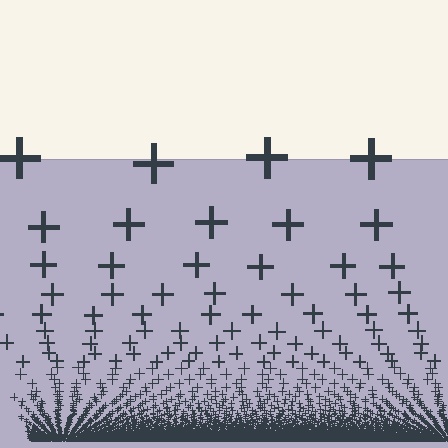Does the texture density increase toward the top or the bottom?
Density increases toward the bottom.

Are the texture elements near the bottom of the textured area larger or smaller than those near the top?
Smaller. The gradient is inverted — elements near the bottom are smaller and denser.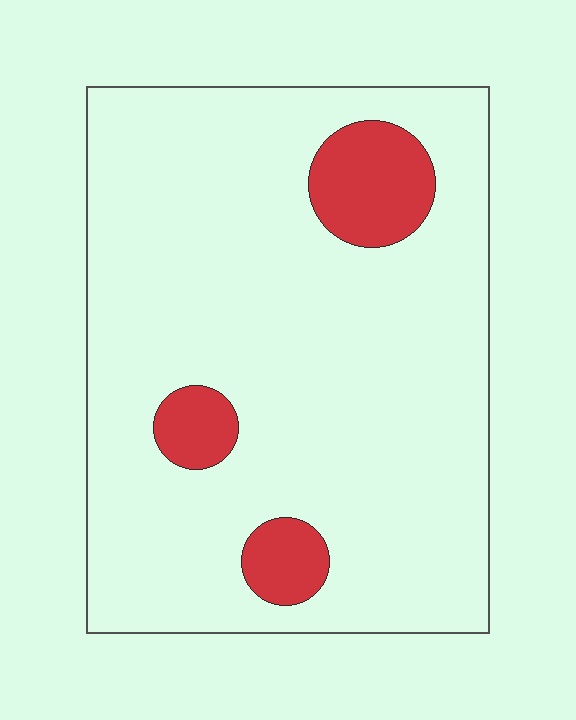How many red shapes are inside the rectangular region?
3.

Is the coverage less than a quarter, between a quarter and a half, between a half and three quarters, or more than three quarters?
Less than a quarter.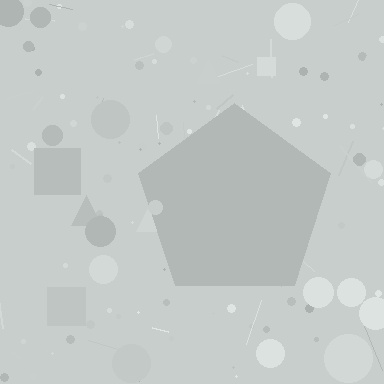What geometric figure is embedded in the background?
A pentagon is embedded in the background.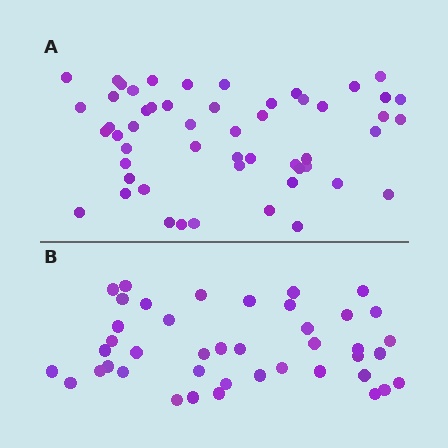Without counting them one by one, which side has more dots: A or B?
Region A (the top region) has more dots.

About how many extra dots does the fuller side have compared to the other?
Region A has roughly 12 or so more dots than region B.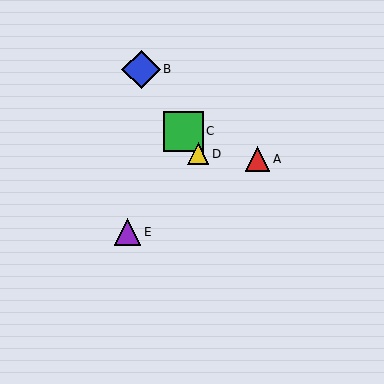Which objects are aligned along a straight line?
Objects B, C, D are aligned along a straight line.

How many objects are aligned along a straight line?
3 objects (B, C, D) are aligned along a straight line.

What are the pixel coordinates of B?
Object B is at (141, 69).